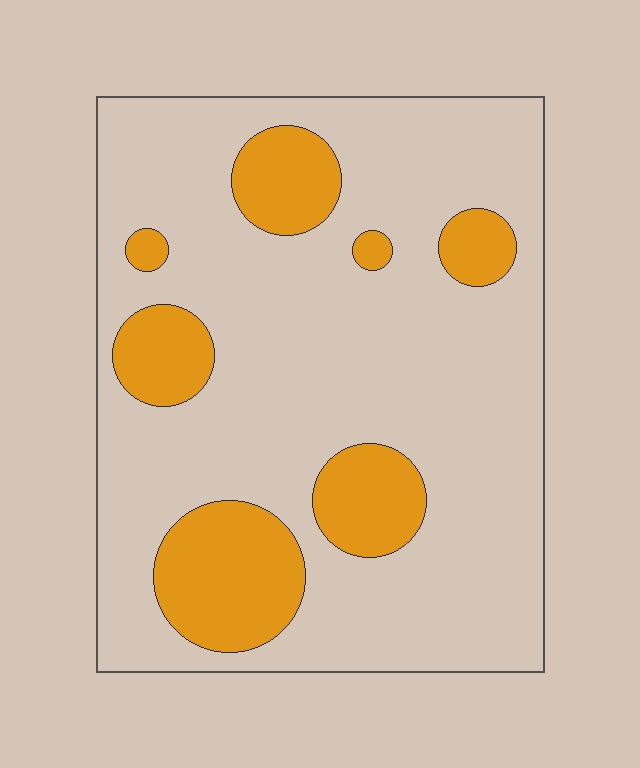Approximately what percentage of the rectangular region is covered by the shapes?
Approximately 20%.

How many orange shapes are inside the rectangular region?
7.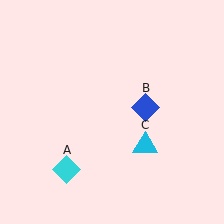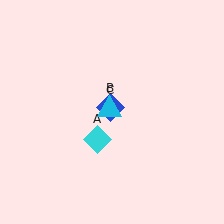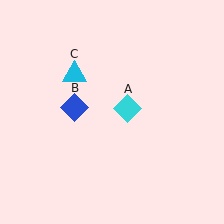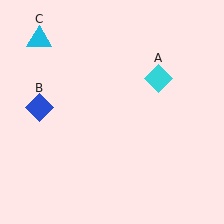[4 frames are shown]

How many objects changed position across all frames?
3 objects changed position: cyan diamond (object A), blue diamond (object B), cyan triangle (object C).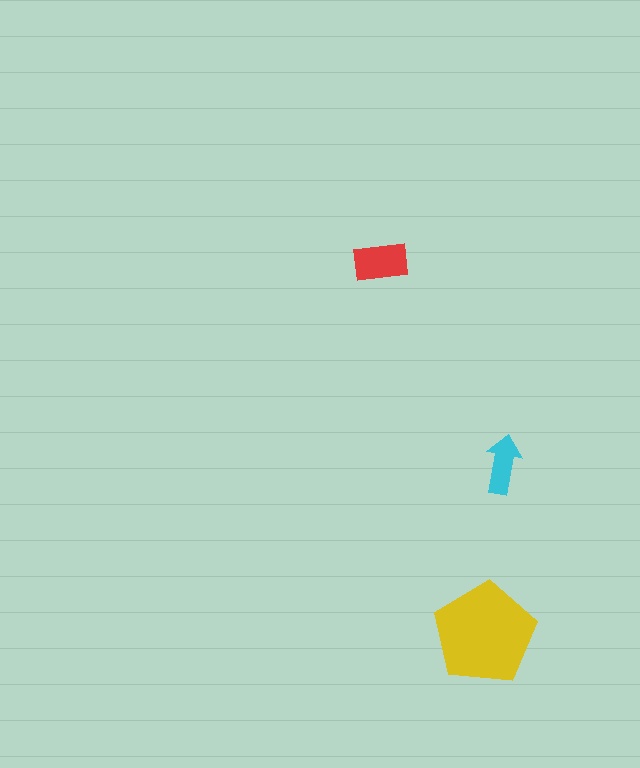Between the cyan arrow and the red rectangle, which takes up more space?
The red rectangle.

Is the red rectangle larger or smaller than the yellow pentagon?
Smaller.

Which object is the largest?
The yellow pentagon.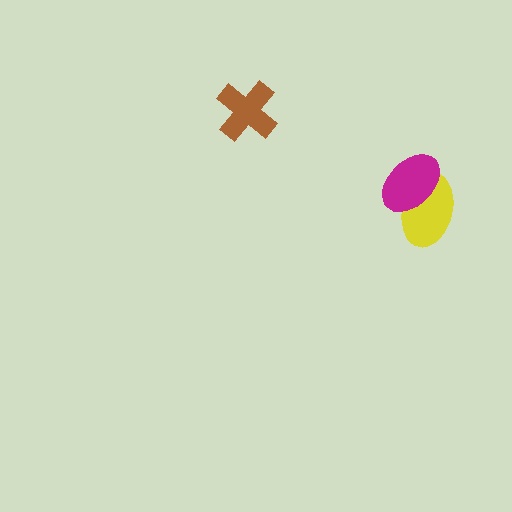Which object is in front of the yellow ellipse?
The magenta ellipse is in front of the yellow ellipse.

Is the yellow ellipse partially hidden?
Yes, it is partially covered by another shape.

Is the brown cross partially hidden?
No, no other shape covers it.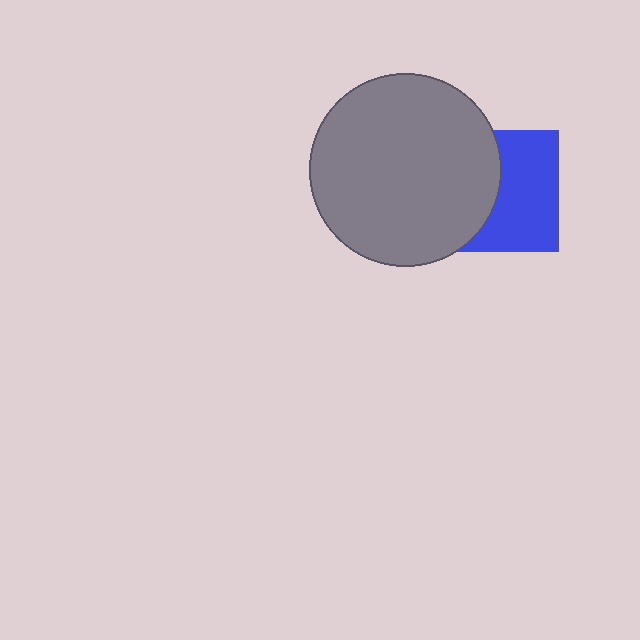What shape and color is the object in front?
The object in front is a gray circle.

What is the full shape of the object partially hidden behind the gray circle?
The partially hidden object is a blue square.